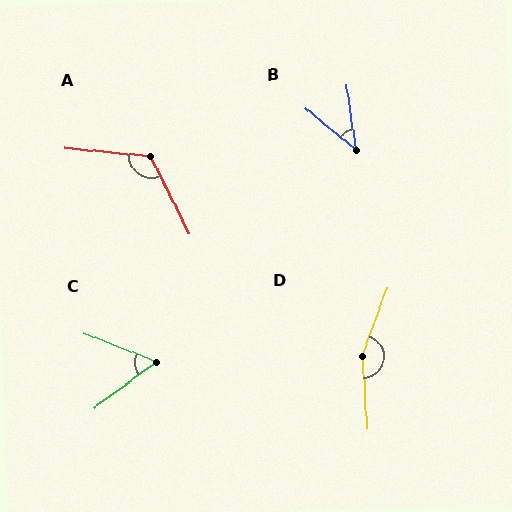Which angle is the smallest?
B, at approximately 42 degrees.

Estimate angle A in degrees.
Approximately 122 degrees.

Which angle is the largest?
D, at approximately 156 degrees.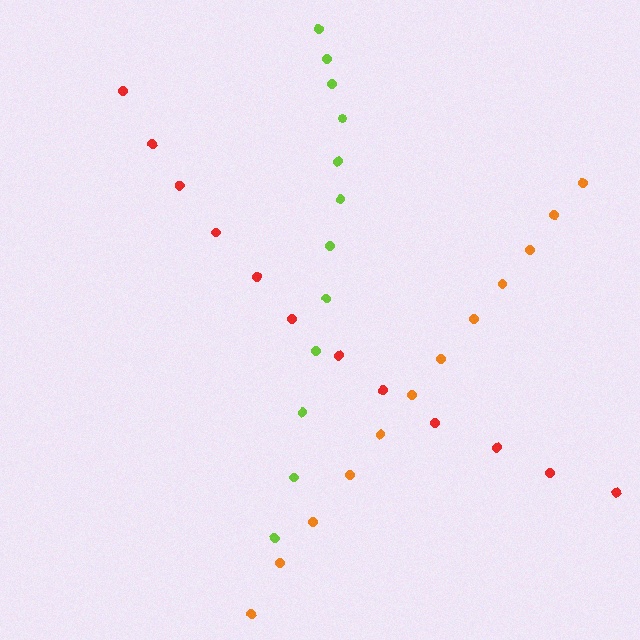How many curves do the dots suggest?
There are 3 distinct paths.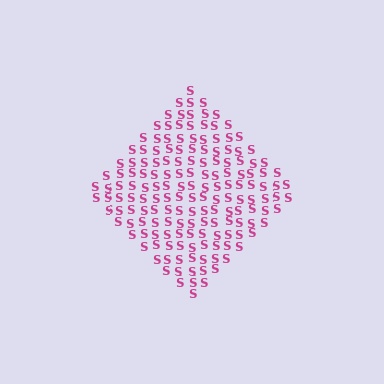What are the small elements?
The small elements are letter S's.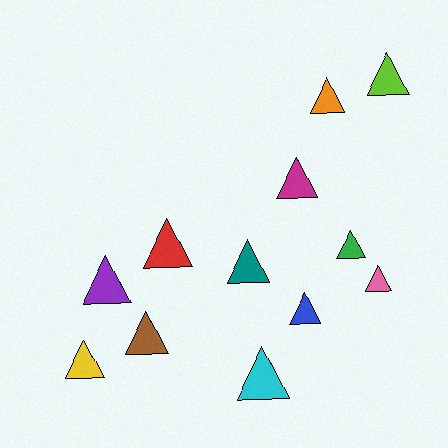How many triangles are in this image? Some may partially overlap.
There are 12 triangles.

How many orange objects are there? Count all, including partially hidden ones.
There is 1 orange object.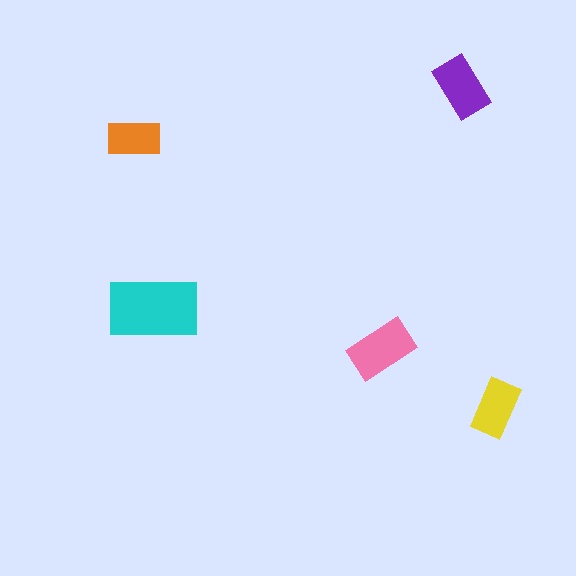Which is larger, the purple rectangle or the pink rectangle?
The pink one.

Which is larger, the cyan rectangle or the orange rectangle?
The cyan one.